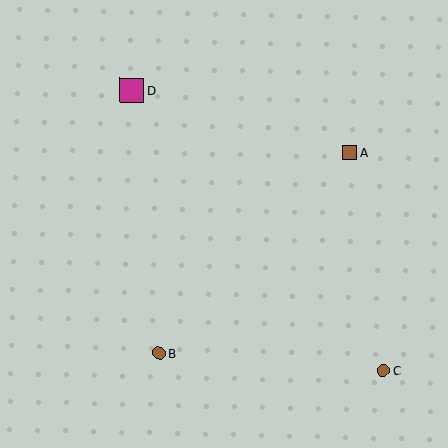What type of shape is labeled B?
Shape B is a brown circle.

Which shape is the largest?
The magenta square (labeled D) is the largest.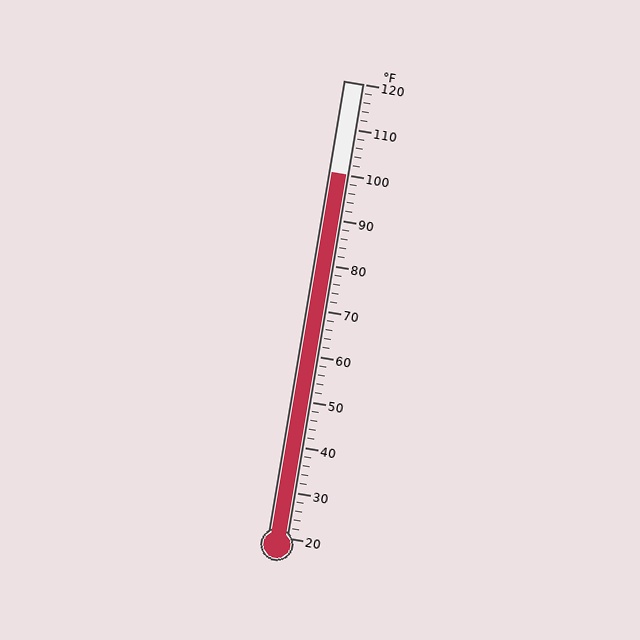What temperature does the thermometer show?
The thermometer shows approximately 100°F.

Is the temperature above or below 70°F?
The temperature is above 70°F.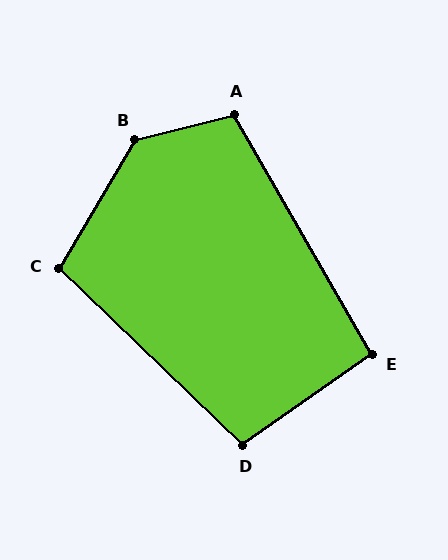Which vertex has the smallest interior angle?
E, at approximately 95 degrees.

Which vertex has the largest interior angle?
B, at approximately 135 degrees.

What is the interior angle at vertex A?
Approximately 105 degrees (obtuse).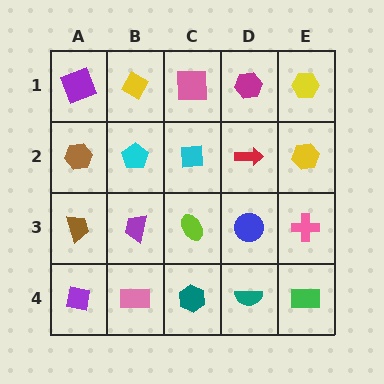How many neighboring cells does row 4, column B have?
3.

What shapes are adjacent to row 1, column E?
A yellow hexagon (row 2, column E), a magenta hexagon (row 1, column D).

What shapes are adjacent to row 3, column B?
A cyan pentagon (row 2, column B), a pink rectangle (row 4, column B), a brown trapezoid (row 3, column A), a lime ellipse (row 3, column C).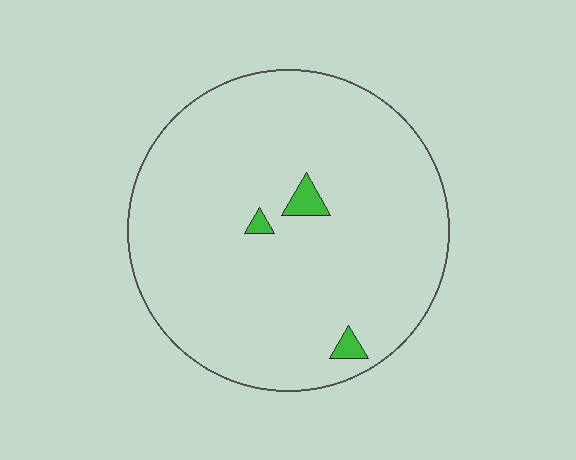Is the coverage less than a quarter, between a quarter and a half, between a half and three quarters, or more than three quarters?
Less than a quarter.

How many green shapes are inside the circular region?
3.